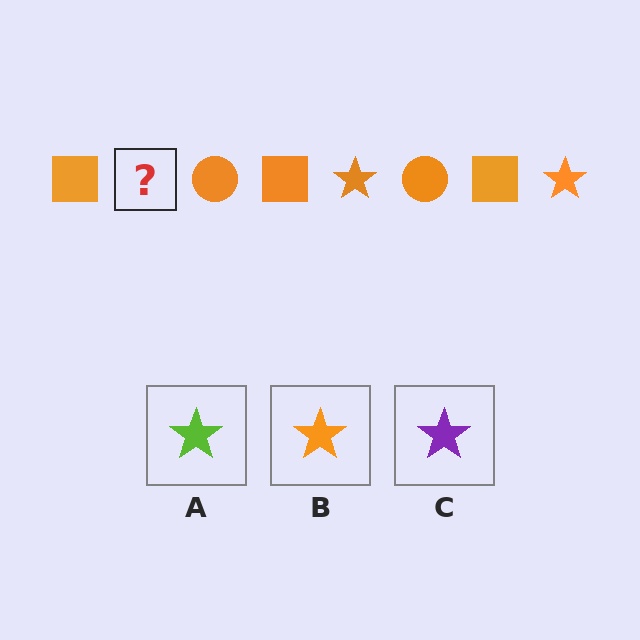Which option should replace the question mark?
Option B.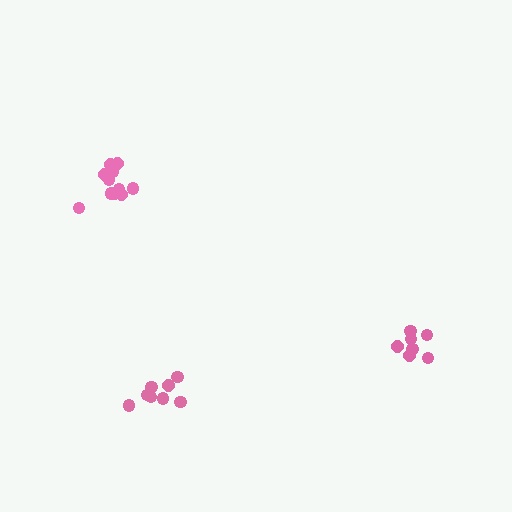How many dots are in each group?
Group 1: 11 dots, Group 2: 7 dots, Group 3: 8 dots (26 total).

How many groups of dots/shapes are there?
There are 3 groups.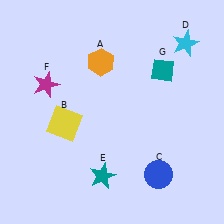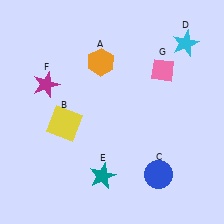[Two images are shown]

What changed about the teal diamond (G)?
In Image 1, G is teal. In Image 2, it changed to pink.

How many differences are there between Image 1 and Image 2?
There is 1 difference between the two images.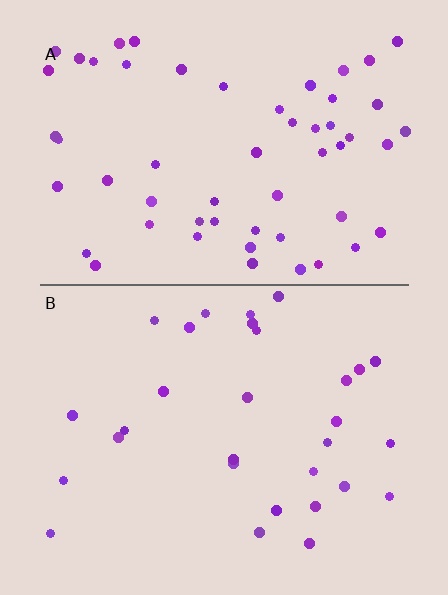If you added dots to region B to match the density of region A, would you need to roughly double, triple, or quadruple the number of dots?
Approximately double.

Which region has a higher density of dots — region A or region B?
A (the top).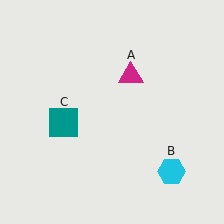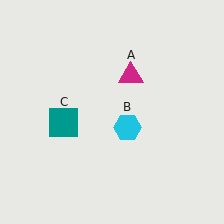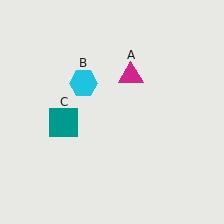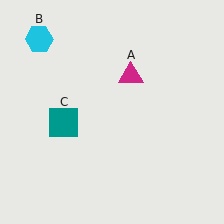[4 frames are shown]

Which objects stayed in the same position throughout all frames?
Magenta triangle (object A) and teal square (object C) remained stationary.